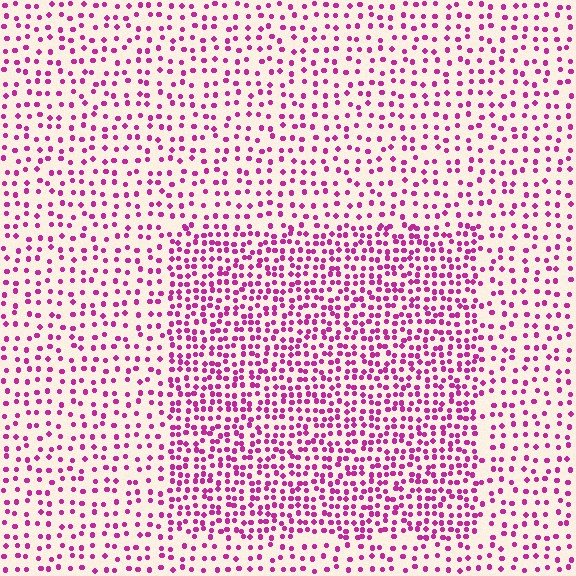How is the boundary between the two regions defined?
The boundary is defined by a change in element density (approximately 1.9x ratio). All elements are the same color, size, and shape.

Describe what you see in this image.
The image contains small magenta elements arranged at two different densities. A rectangle-shaped region is visible where the elements are more densely packed than the surrounding area.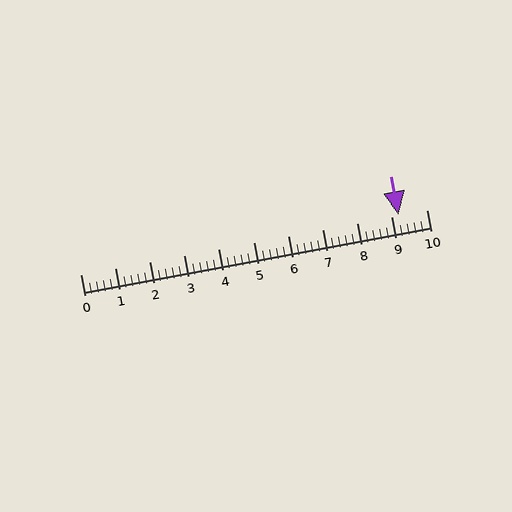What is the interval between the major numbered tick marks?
The major tick marks are spaced 1 units apart.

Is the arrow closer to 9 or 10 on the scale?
The arrow is closer to 9.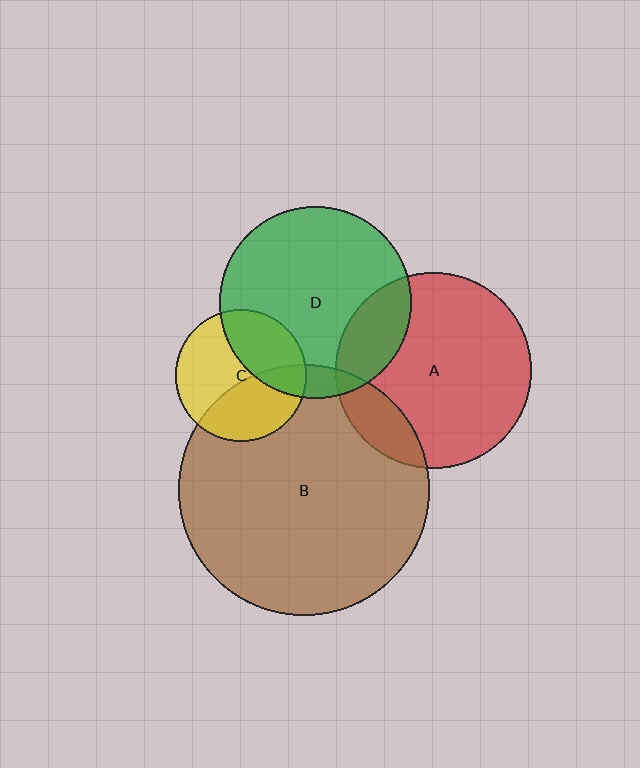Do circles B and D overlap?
Yes.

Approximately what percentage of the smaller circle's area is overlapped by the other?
Approximately 10%.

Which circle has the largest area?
Circle B (brown).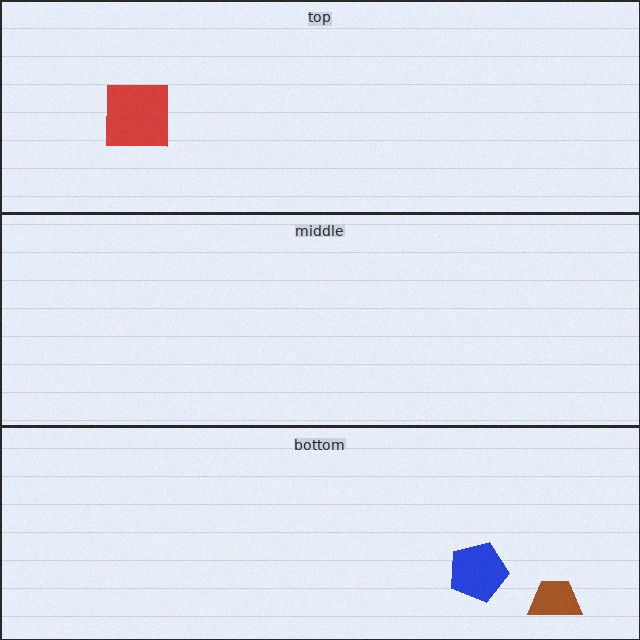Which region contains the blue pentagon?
The bottom region.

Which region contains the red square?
The top region.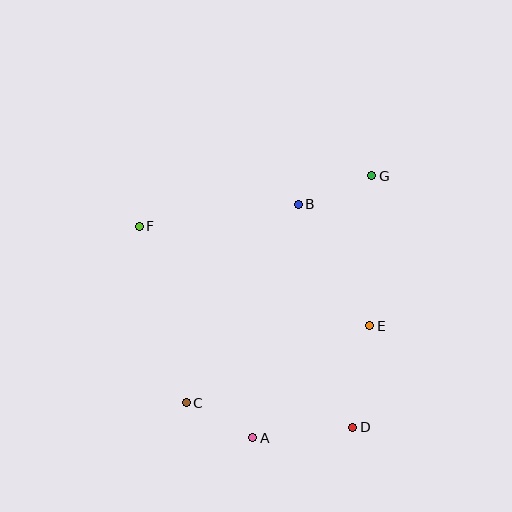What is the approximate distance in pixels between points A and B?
The distance between A and B is approximately 238 pixels.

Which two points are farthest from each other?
Points D and F are farthest from each other.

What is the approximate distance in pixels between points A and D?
The distance between A and D is approximately 101 pixels.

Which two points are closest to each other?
Points A and C are closest to each other.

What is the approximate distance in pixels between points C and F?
The distance between C and F is approximately 183 pixels.